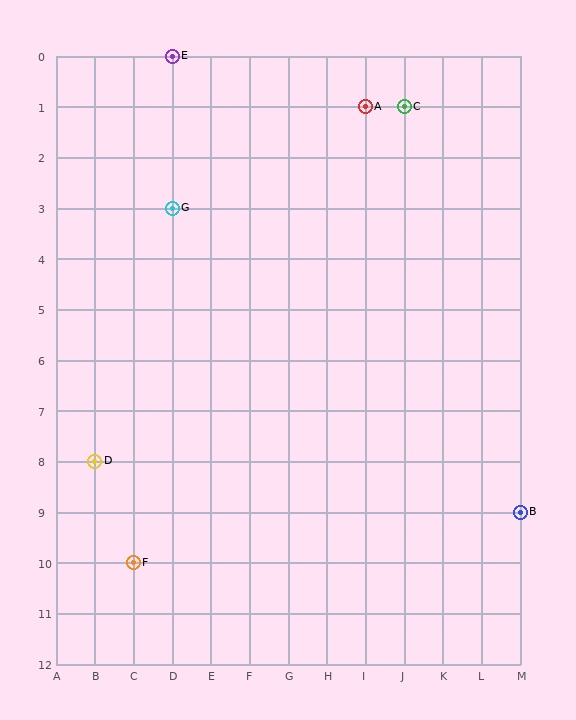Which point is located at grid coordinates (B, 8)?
Point D is at (B, 8).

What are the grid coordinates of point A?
Point A is at grid coordinates (I, 1).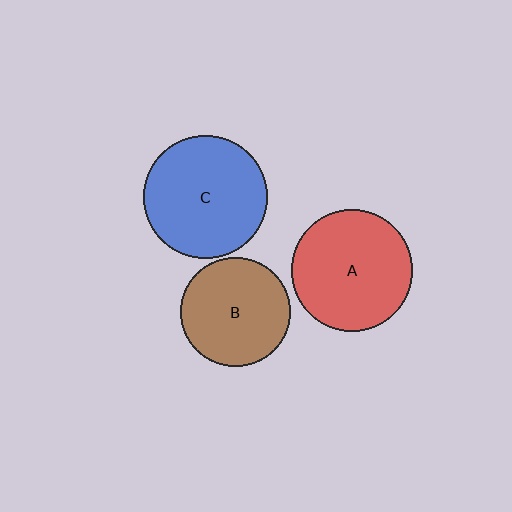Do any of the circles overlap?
No, none of the circles overlap.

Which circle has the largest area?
Circle C (blue).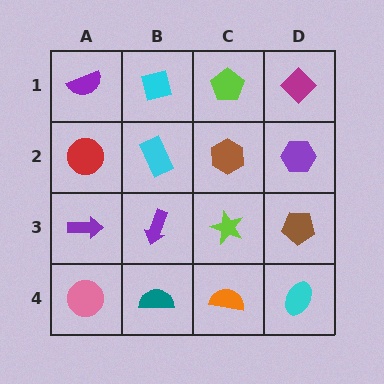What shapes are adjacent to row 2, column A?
A purple semicircle (row 1, column A), a purple arrow (row 3, column A), a cyan rectangle (row 2, column B).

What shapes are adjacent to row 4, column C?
A lime star (row 3, column C), a teal semicircle (row 4, column B), a cyan ellipse (row 4, column D).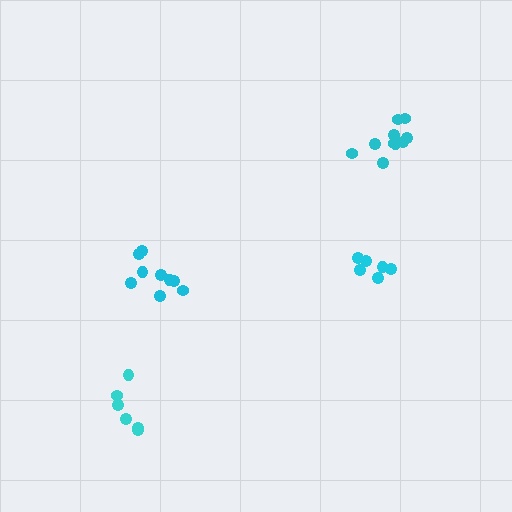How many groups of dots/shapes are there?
There are 4 groups.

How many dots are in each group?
Group 1: 9 dots, Group 2: 6 dots, Group 3: 10 dots, Group 4: 6 dots (31 total).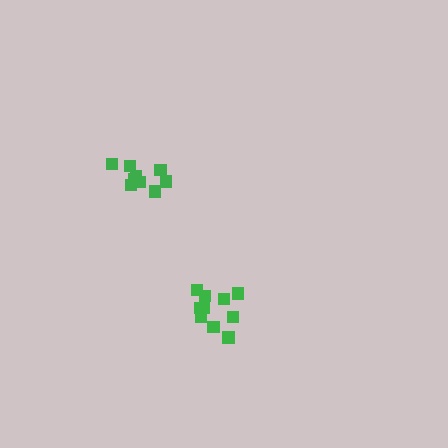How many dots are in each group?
Group 1: 10 dots, Group 2: 9 dots (19 total).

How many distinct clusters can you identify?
There are 2 distinct clusters.